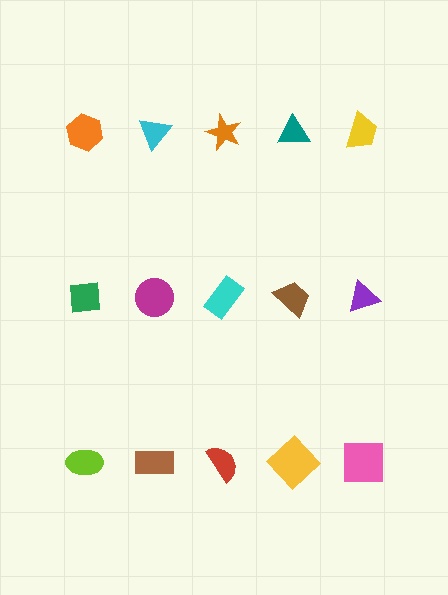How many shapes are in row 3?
5 shapes.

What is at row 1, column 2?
A cyan triangle.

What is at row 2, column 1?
A green square.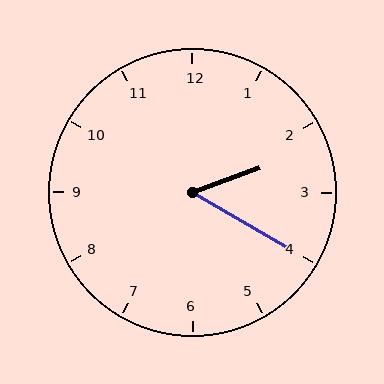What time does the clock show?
2:20.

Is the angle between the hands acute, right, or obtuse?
It is acute.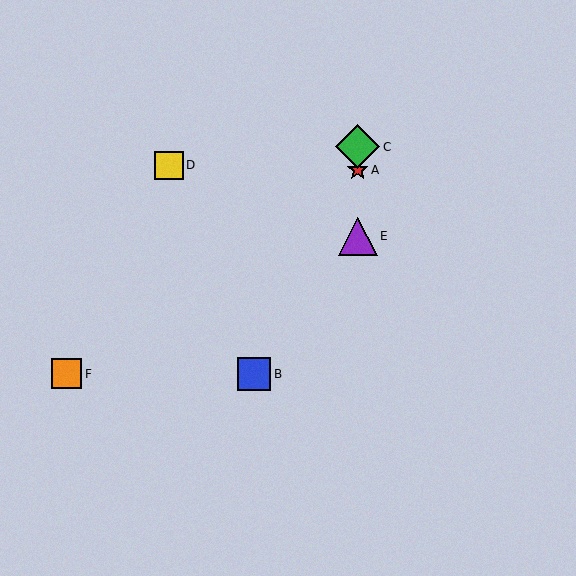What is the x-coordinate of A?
Object A is at x≈358.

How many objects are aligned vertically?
3 objects (A, C, E) are aligned vertically.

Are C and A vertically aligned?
Yes, both are at x≈358.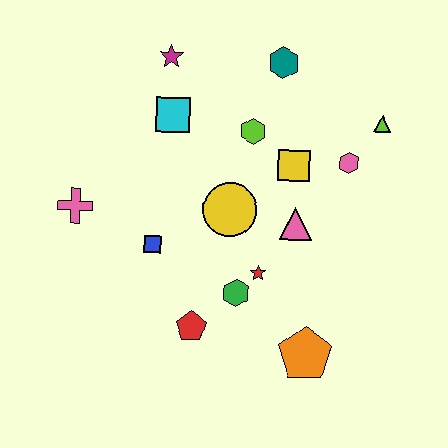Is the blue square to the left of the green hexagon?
Yes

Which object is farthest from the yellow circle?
The lime triangle is farthest from the yellow circle.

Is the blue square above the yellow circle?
No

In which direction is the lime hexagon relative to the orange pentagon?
The lime hexagon is above the orange pentagon.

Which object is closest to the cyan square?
The magenta star is closest to the cyan square.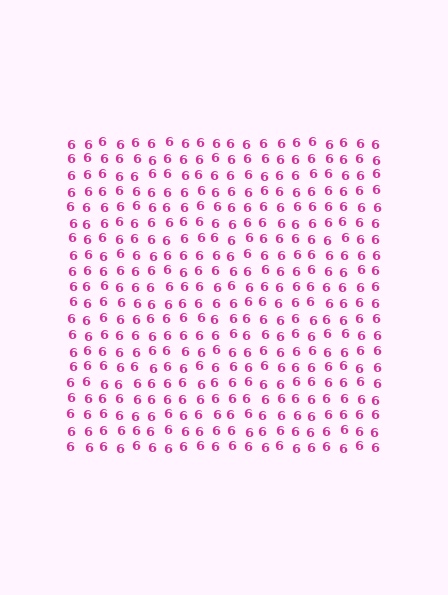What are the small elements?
The small elements are digit 6's.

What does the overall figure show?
The overall figure shows a square.